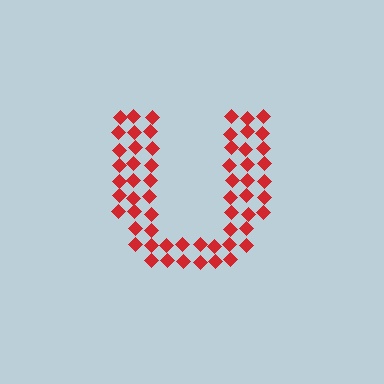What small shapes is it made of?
It is made of small diamonds.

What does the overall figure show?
The overall figure shows the letter U.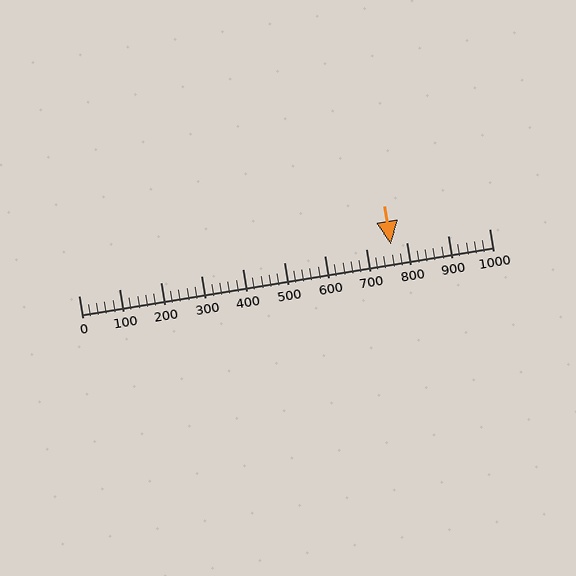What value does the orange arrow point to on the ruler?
The orange arrow points to approximately 760.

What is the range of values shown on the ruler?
The ruler shows values from 0 to 1000.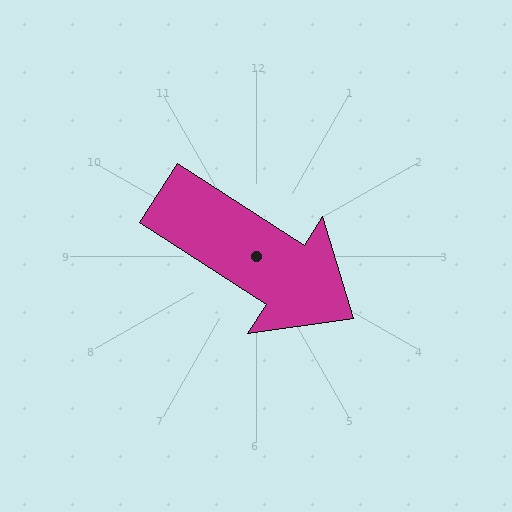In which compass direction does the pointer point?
Southeast.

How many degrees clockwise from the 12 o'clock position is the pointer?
Approximately 123 degrees.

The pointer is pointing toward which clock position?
Roughly 4 o'clock.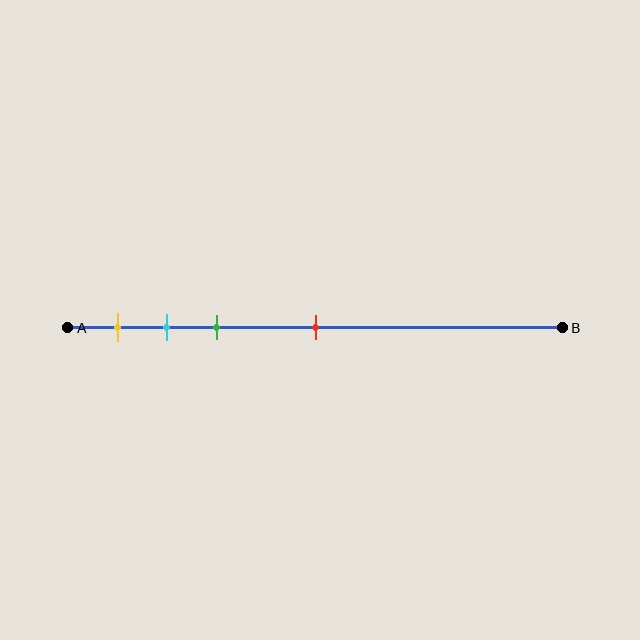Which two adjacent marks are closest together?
The cyan and green marks are the closest adjacent pair.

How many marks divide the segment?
There are 4 marks dividing the segment.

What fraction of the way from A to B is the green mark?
The green mark is approximately 30% (0.3) of the way from A to B.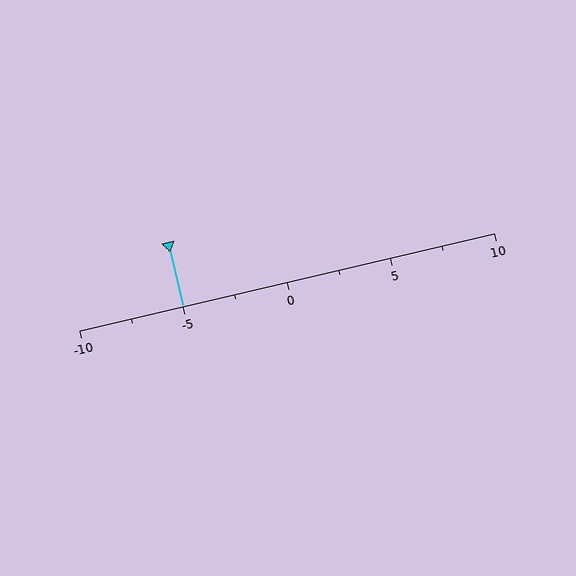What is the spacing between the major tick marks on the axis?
The major ticks are spaced 5 apart.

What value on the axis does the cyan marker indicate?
The marker indicates approximately -5.